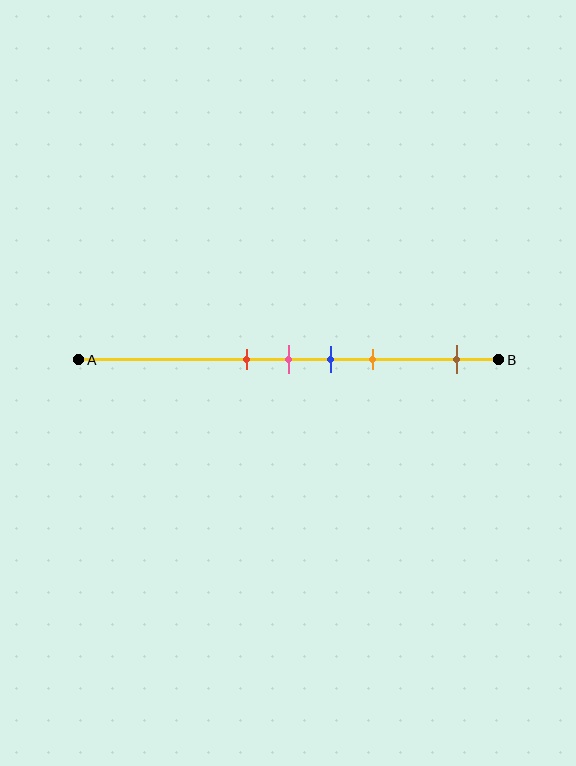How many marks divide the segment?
There are 5 marks dividing the segment.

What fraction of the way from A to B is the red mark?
The red mark is approximately 40% (0.4) of the way from A to B.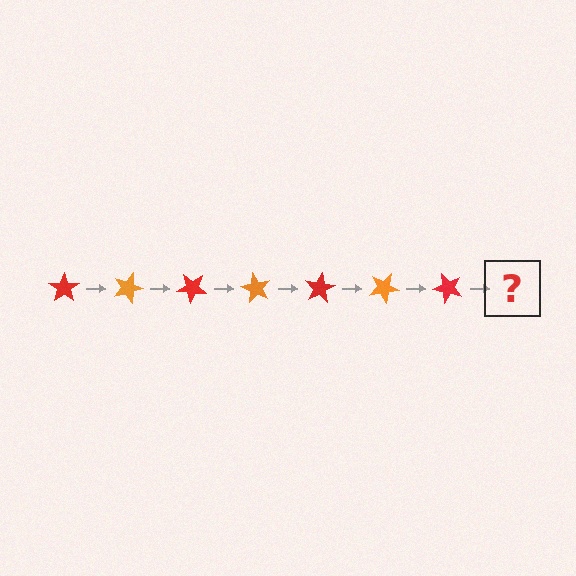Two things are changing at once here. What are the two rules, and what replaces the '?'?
The two rules are that it rotates 20 degrees each step and the color cycles through red and orange. The '?' should be an orange star, rotated 140 degrees from the start.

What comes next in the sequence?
The next element should be an orange star, rotated 140 degrees from the start.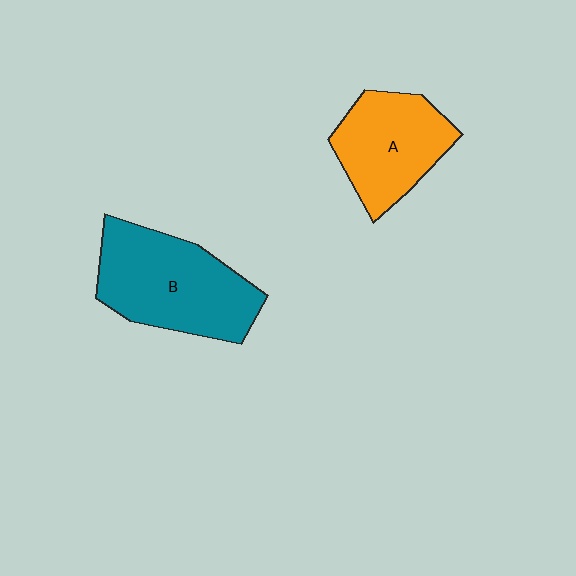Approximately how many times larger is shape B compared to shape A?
Approximately 1.3 times.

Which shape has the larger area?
Shape B (teal).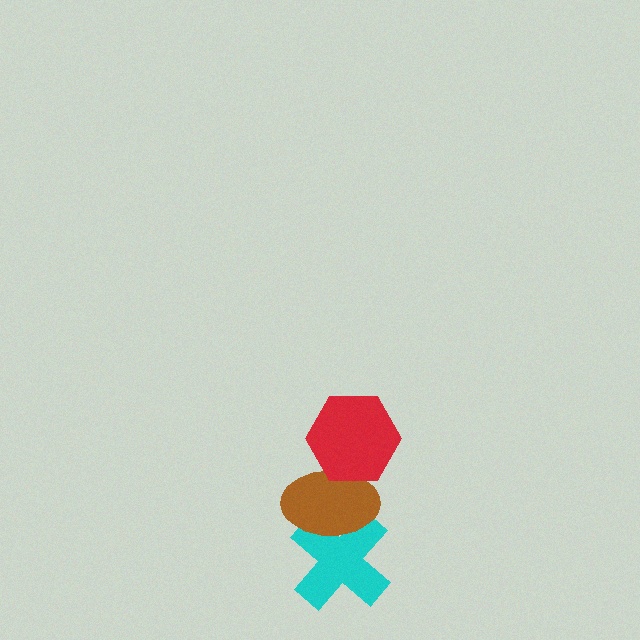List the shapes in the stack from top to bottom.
From top to bottom: the red hexagon, the brown ellipse, the cyan cross.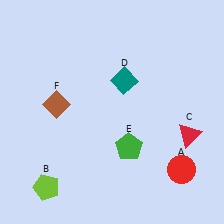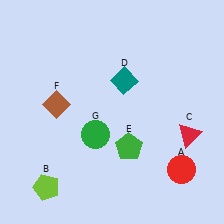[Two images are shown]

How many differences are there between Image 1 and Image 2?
There is 1 difference between the two images.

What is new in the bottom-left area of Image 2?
A green circle (G) was added in the bottom-left area of Image 2.